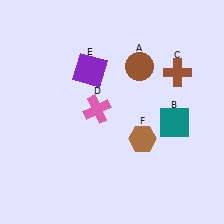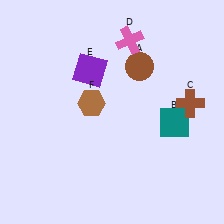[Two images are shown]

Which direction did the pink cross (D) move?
The pink cross (D) moved up.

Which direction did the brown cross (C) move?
The brown cross (C) moved down.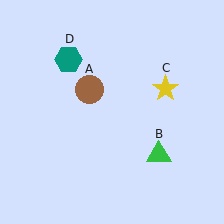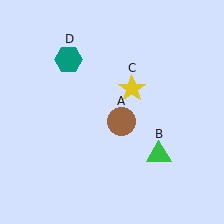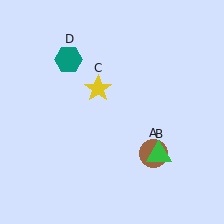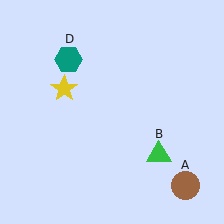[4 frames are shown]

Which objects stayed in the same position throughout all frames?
Green triangle (object B) and teal hexagon (object D) remained stationary.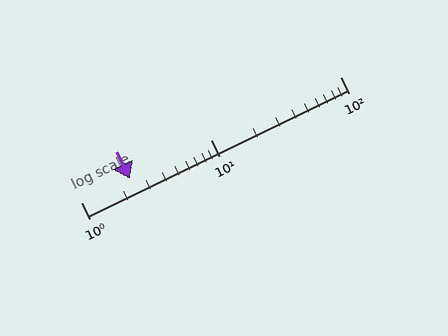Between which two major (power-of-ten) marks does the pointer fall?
The pointer is between 1 and 10.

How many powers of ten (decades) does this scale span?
The scale spans 2 decades, from 1 to 100.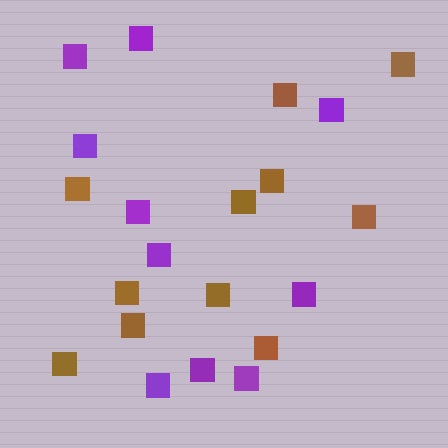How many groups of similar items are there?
There are 2 groups: one group of brown squares (11) and one group of purple squares (10).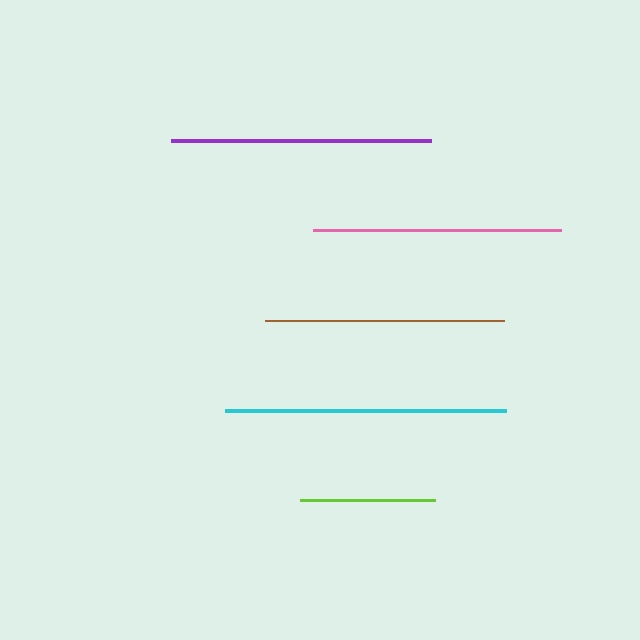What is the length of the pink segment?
The pink segment is approximately 248 pixels long.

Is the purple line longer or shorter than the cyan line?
The cyan line is longer than the purple line.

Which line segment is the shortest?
The lime line is the shortest at approximately 135 pixels.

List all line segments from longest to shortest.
From longest to shortest: cyan, purple, pink, brown, lime.